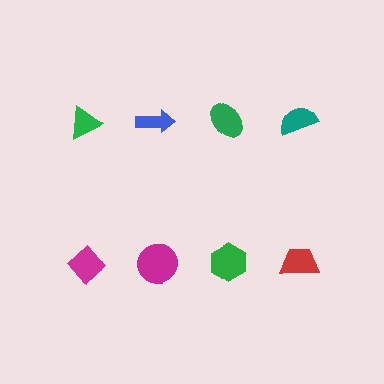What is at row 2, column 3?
A green hexagon.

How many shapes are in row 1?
4 shapes.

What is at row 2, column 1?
A magenta diamond.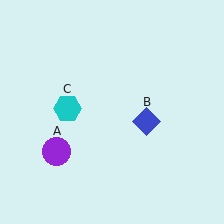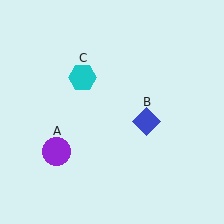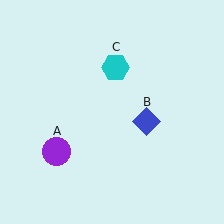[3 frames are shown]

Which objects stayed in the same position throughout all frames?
Purple circle (object A) and blue diamond (object B) remained stationary.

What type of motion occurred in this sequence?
The cyan hexagon (object C) rotated clockwise around the center of the scene.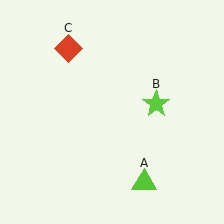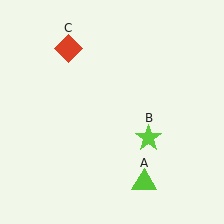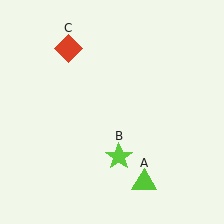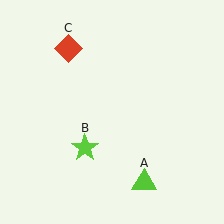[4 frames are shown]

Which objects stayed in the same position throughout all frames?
Lime triangle (object A) and red diamond (object C) remained stationary.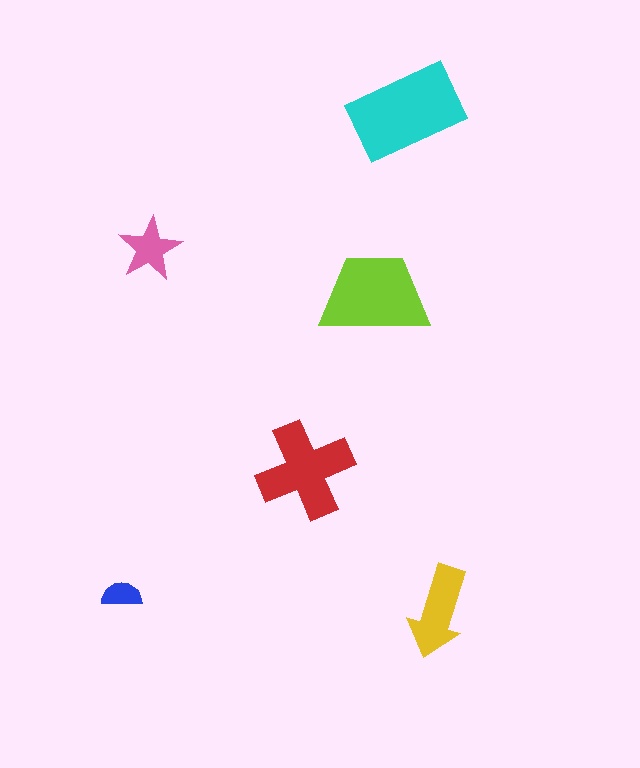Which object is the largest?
The cyan rectangle.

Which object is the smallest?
The blue semicircle.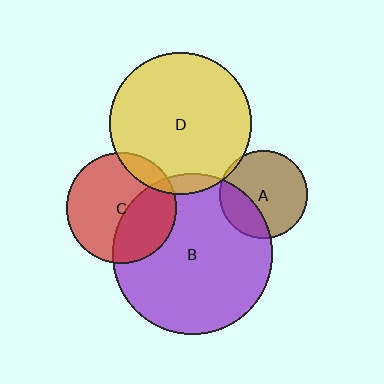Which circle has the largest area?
Circle B (purple).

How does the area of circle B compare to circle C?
Approximately 2.1 times.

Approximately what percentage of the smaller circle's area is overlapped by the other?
Approximately 40%.